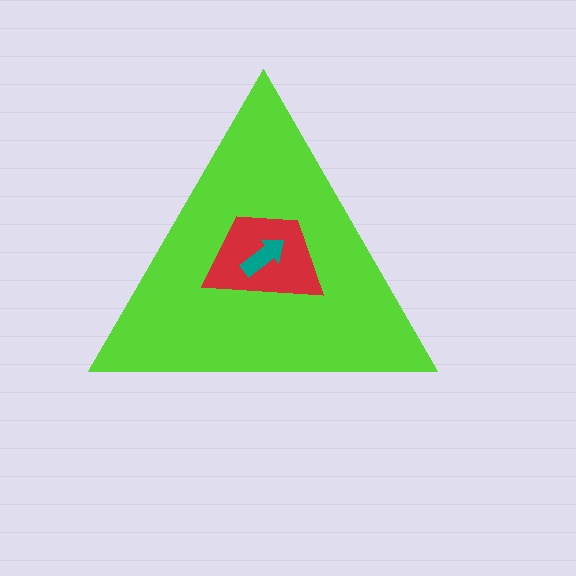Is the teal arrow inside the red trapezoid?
Yes.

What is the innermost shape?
The teal arrow.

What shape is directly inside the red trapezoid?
The teal arrow.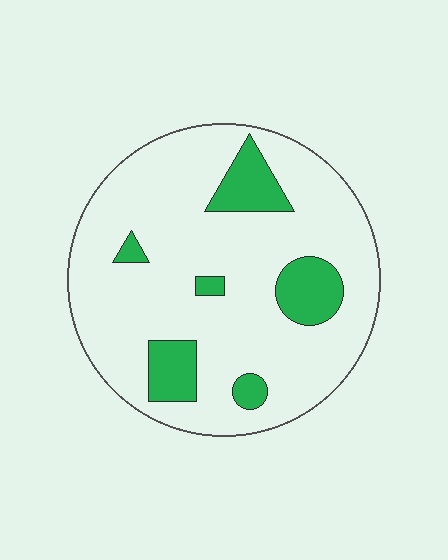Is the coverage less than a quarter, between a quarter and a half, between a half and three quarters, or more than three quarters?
Less than a quarter.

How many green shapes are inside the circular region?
6.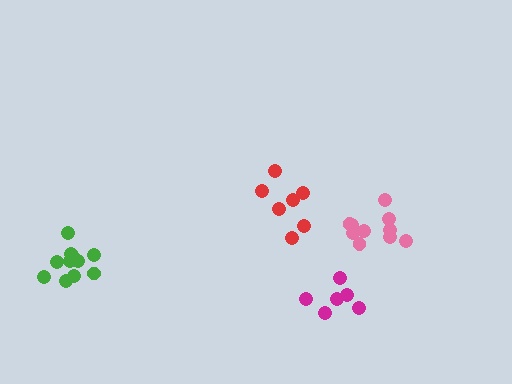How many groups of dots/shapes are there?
There are 4 groups.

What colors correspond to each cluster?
The clusters are colored: pink, red, magenta, green.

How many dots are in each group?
Group 1: 10 dots, Group 2: 7 dots, Group 3: 6 dots, Group 4: 11 dots (34 total).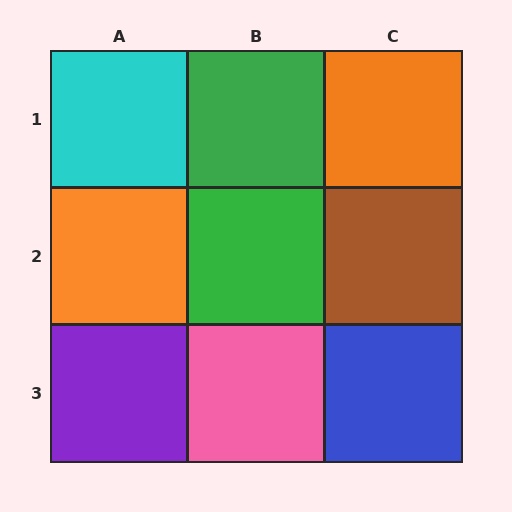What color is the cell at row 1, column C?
Orange.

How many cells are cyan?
1 cell is cyan.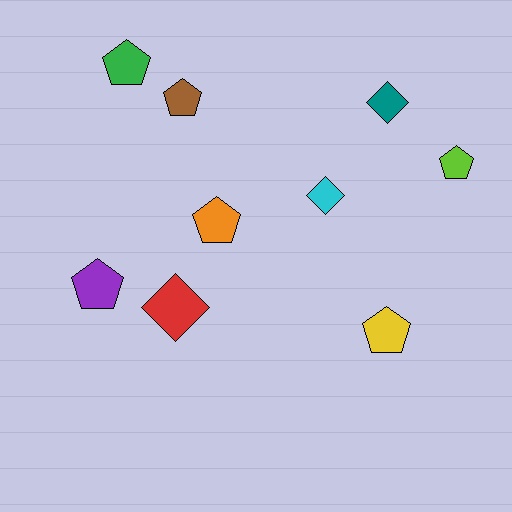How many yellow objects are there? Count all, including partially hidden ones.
There is 1 yellow object.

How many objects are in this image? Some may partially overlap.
There are 9 objects.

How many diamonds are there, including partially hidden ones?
There are 3 diamonds.